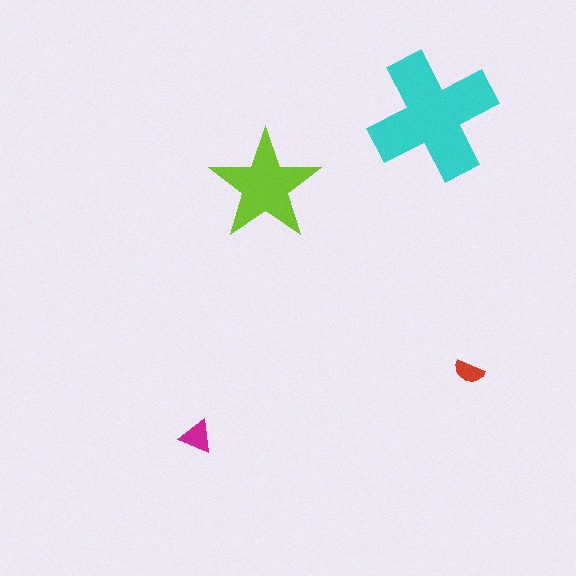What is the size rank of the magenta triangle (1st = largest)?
3rd.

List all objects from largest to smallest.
The cyan cross, the lime star, the magenta triangle, the red semicircle.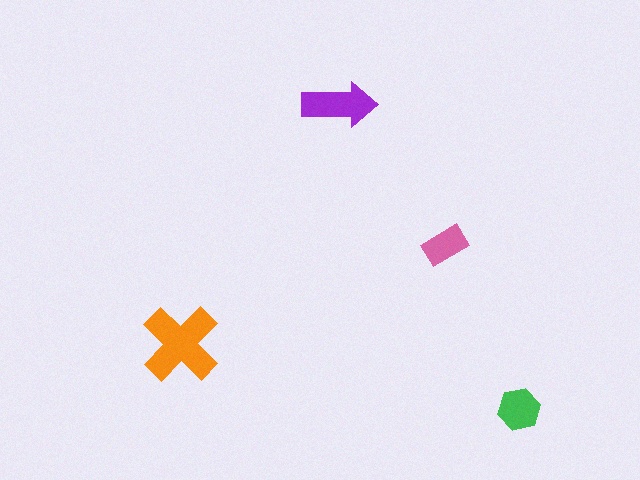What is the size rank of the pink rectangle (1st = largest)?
4th.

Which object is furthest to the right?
The green hexagon is rightmost.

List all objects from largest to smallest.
The orange cross, the purple arrow, the green hexagon, the pink rectangle.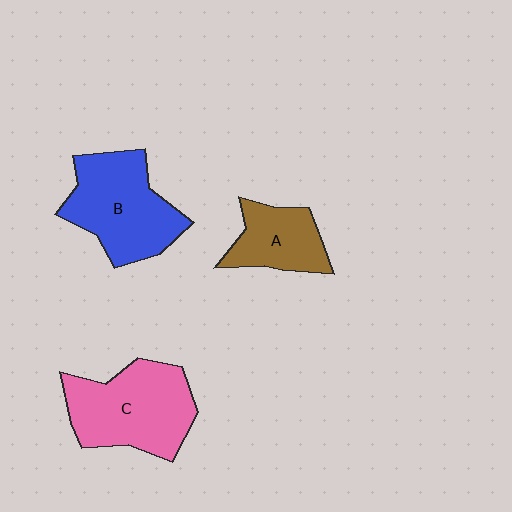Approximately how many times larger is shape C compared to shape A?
Approximately 1.7 times.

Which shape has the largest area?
Shape C (pink).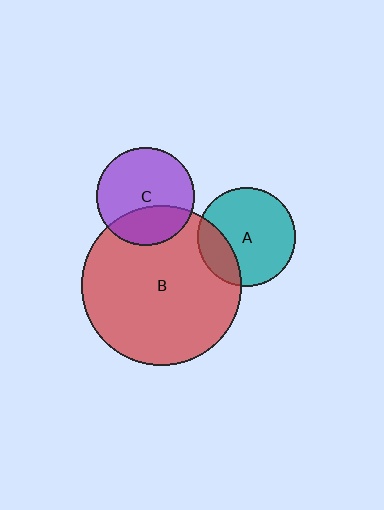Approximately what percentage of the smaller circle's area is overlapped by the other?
Approximately 25%.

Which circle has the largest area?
Circle B (red).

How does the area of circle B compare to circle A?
Approximately 2.6 times.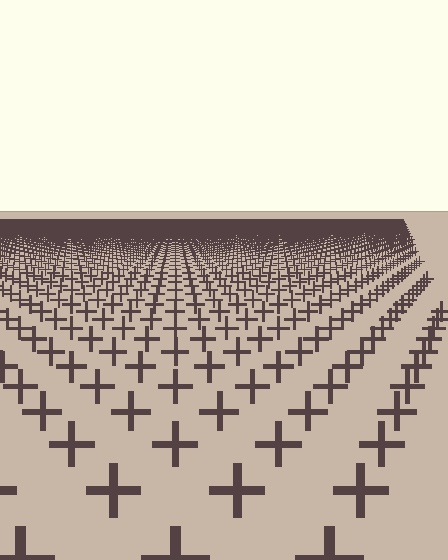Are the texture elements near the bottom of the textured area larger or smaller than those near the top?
Larger. Near the bottom, elements are closer to the viewer and appear at a bigger on-screen size.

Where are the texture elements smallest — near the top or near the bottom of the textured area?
Near the top.